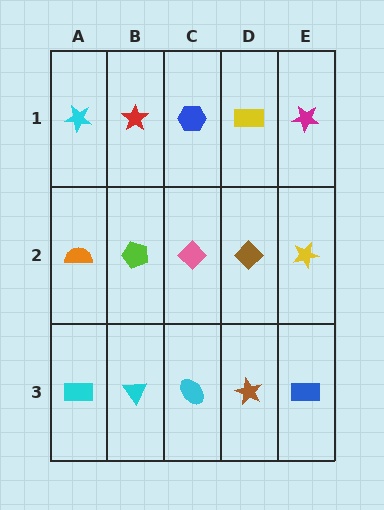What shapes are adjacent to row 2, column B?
A red star (row 1, column B), a cyan triangle (row 3, column B), an orange semicircle (row 2, column A), a pink diamond (row 2, column C).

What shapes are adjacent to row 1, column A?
An orange semicircle (row 2, column A), a red star (row 1, column B).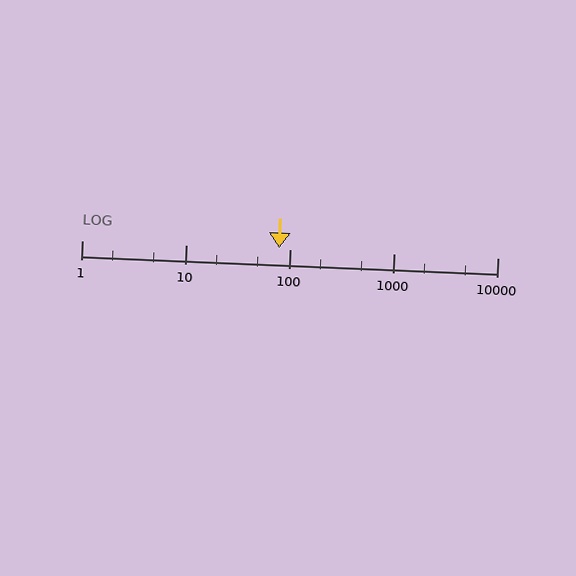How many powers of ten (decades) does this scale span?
The scale spans 4 decades, from 1 to 10000.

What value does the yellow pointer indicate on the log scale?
The pointer indicates approximately 80.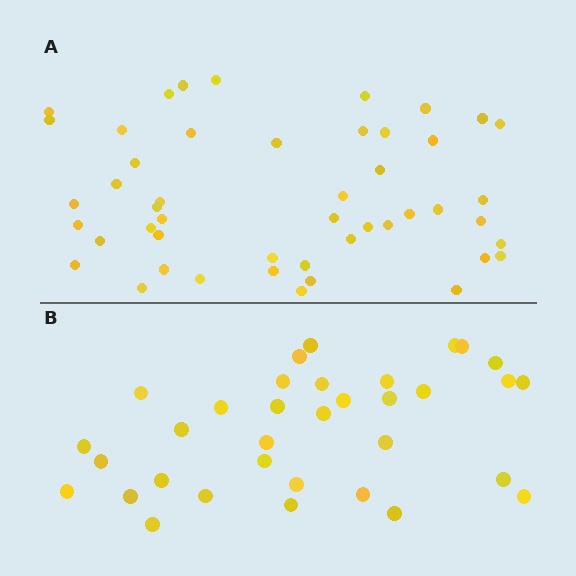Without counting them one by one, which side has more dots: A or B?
Region A (the top region) has more dots.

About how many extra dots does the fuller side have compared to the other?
Region A has approximately 15 more dots than region B.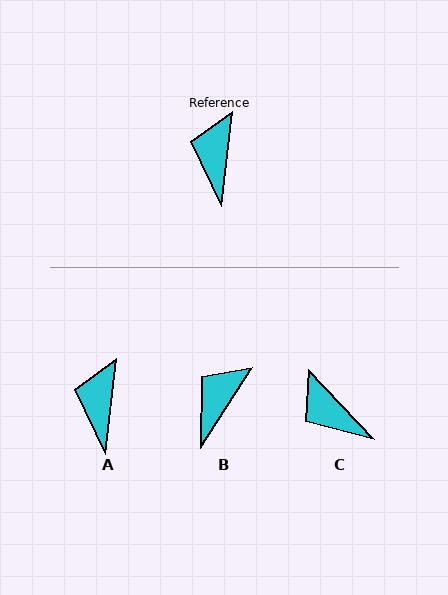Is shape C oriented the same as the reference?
No, it is off by about 50 degrees.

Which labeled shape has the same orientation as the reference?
A.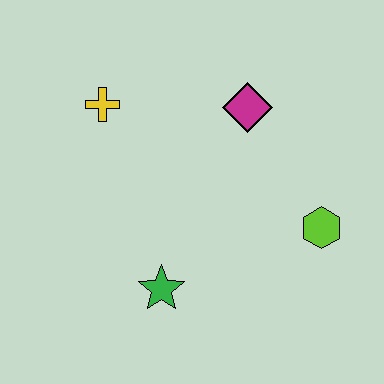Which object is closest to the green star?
The lime hexagon is closest to the green star.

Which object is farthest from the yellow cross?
The lime hexagon is farthest from the yellow cross.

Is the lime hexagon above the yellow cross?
No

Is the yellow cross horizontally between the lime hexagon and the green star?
No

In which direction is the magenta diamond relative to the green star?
The magenta diamond is above the green star.